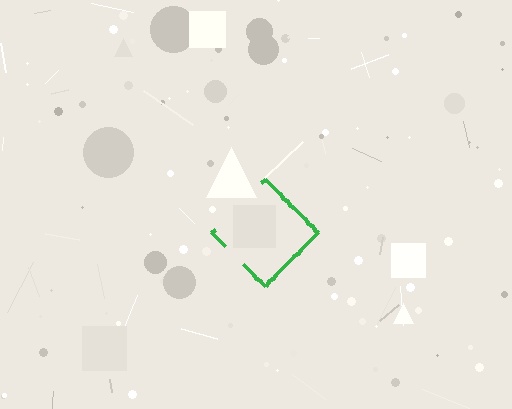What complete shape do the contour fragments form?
The contour fragments form a diamond.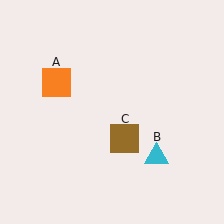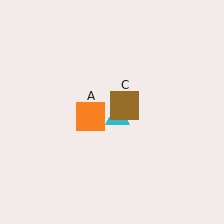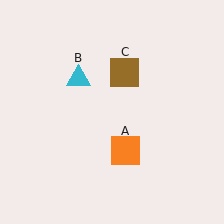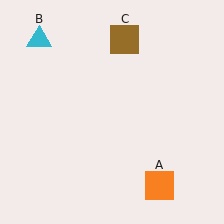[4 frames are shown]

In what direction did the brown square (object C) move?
The brown square (object C) moved up.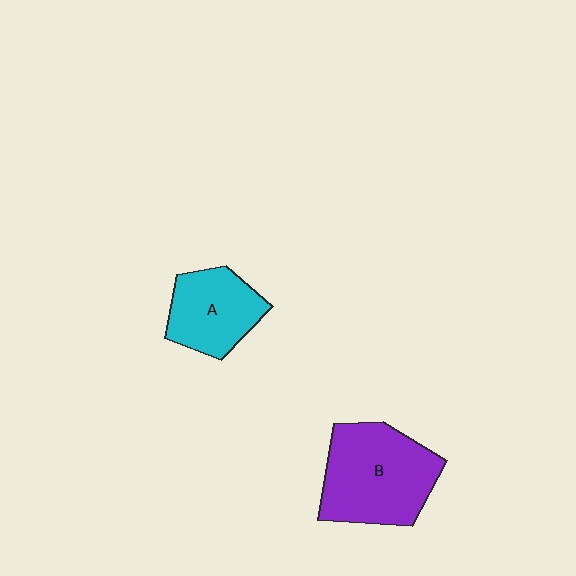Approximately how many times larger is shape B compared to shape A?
Approximately 1.5 times.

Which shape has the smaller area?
Shape A (cyan).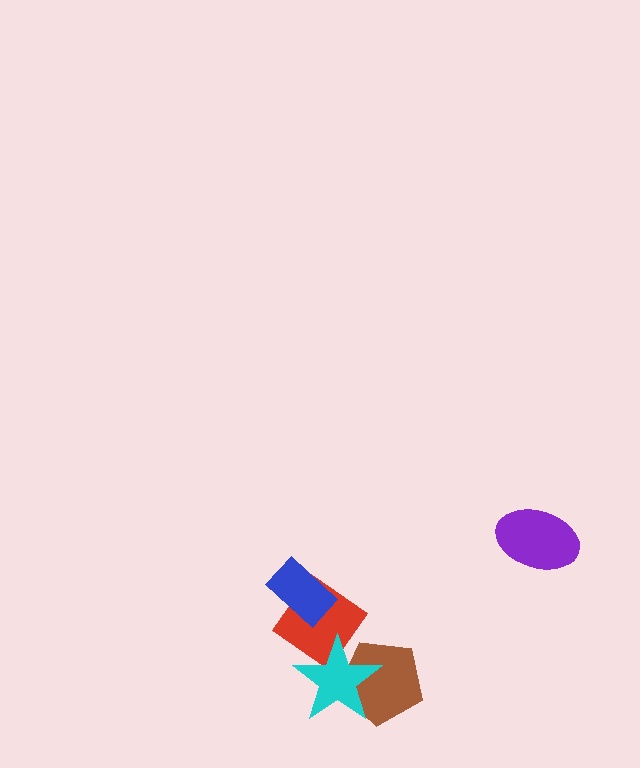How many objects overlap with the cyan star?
2 objects overlap with the cyan star.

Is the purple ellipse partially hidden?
No, no other shape covers it.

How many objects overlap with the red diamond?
2 objects overlap with the red diamond.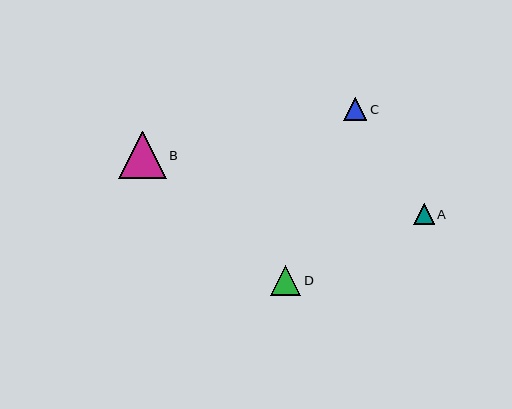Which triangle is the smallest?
Triangle A is the smallest with a size of approximately 20 pixels.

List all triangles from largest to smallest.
From largest to smallest: B, D, C, A.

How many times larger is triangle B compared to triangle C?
Triangle B is approximately 2.1 times the size of triangle C.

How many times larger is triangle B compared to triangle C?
Triangle B is approximately 2.1 times the size of triangle C.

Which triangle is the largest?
Triangle B is the largest with a size of approximately 48 pixels.